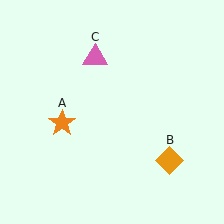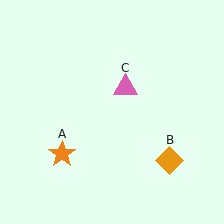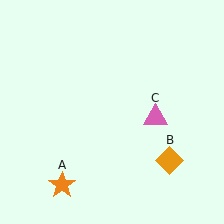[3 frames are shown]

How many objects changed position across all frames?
2 objects changed position: orange star (object A), pink triangle (object C).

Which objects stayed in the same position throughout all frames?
Orange diamond (object B) remained stationary.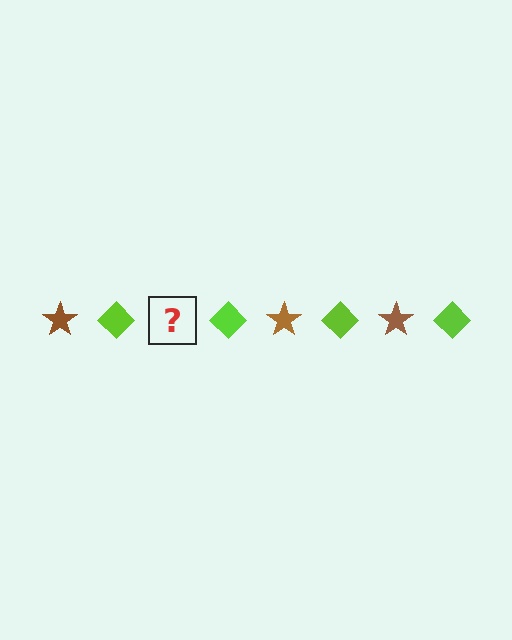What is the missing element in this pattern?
The missing element is a brown star.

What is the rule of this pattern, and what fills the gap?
The rule is that the pattern alternates between brown star and lime diamond. The gap should be filled with a brown star.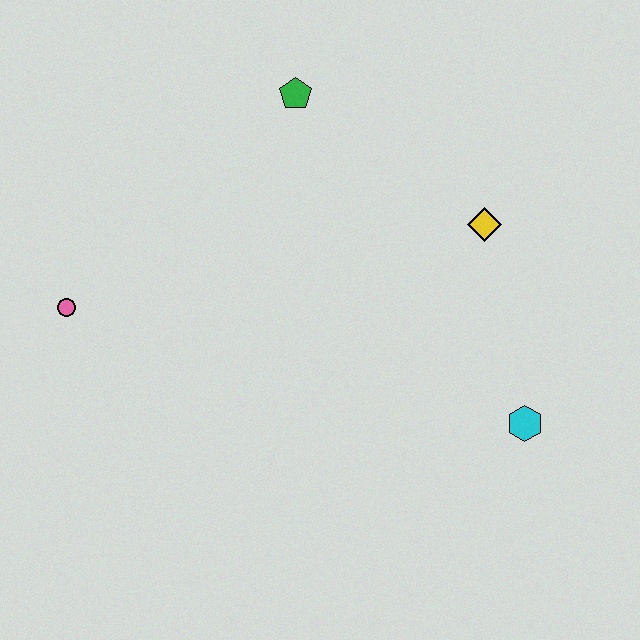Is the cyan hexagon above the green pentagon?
No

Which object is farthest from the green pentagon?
The cyan hexagon is farthest from the green pentagon.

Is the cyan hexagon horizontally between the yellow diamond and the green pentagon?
No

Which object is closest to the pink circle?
The green pentagon is closest to the pink circle.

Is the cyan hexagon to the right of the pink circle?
Yes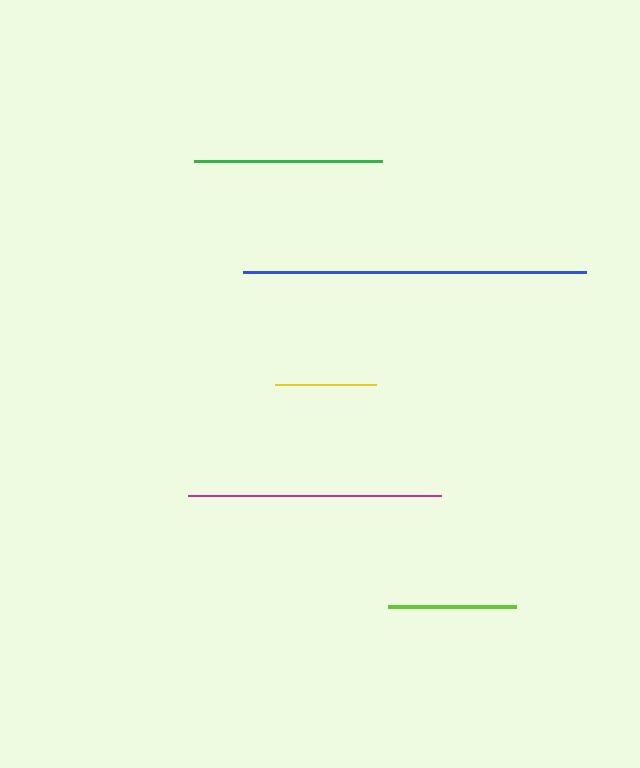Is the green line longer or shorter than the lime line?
The green line is longer than the lime line.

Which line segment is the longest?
The blue line is the longest at approximately 342 pixels.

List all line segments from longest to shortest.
From longest to shortest: blue, magenta, green, lime, yellow.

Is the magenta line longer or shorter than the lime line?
The magenta line is longer than the lime line.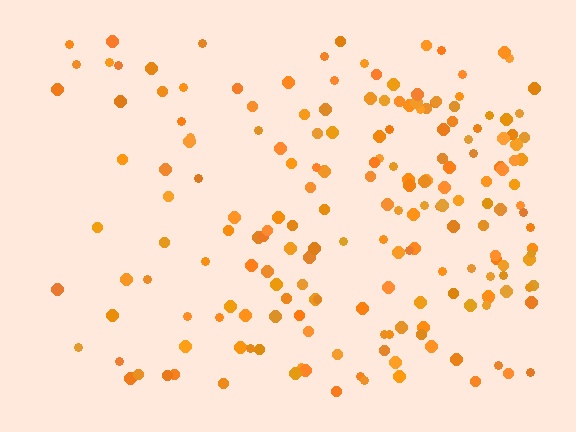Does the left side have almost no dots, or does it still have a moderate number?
Still a moderate number, just noticeably fewer than the right.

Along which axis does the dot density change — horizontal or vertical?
Horizontal.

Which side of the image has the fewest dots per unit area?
The left.